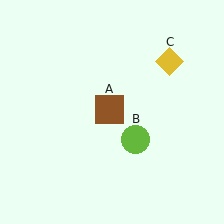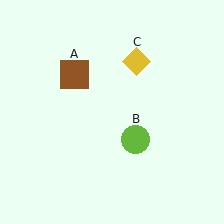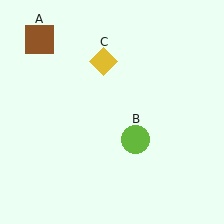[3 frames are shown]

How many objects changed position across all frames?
2 objects changed position: brown square (object A), yellow diamond (object C).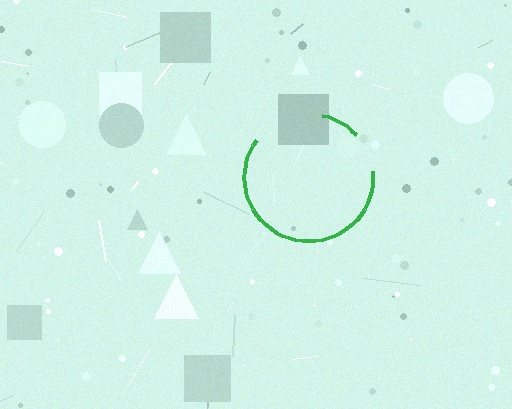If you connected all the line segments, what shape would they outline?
They would outline a circle.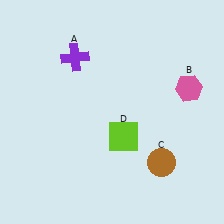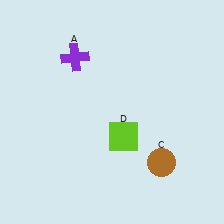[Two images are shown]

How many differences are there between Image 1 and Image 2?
There is 1 difference between the two images.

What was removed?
The pink hexagon (B) was removed in Image 2.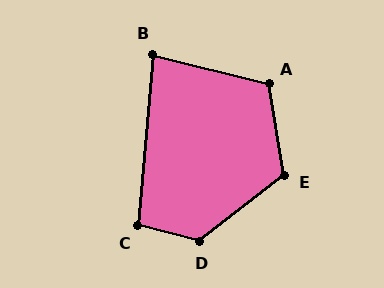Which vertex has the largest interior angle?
D, at approximately 128 degrees.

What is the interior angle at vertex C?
Approximately 100 degrees (obtuse).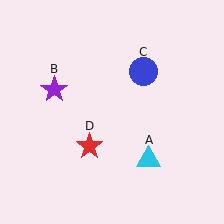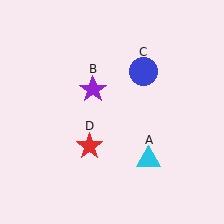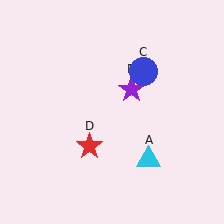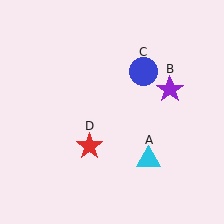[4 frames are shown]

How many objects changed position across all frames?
1 object changed position: purple star (object B).